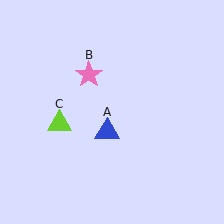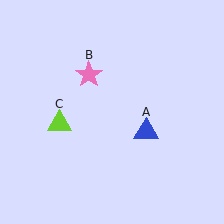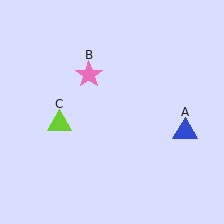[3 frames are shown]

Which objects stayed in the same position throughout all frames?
Pink star (object B) and lime triangle (object C) remained stationary.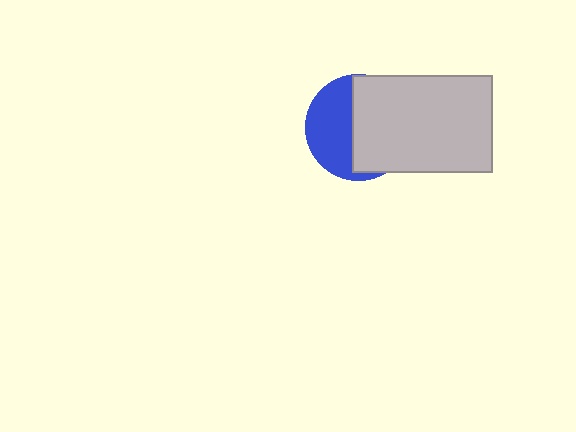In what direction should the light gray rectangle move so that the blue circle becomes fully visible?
The light gray rectangle should move right. That is the shortest direction to clear the overlap and leave the blue circle fully visible.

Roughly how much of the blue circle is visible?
A small part of it is visible (roughly 44%).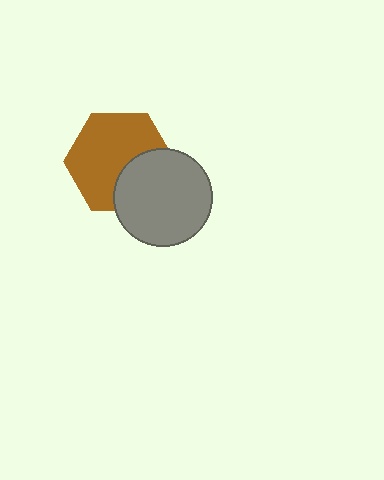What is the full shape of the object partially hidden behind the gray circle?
The partially hidden object is a brown hexagon.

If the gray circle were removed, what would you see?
You would see the complete brown hexagon.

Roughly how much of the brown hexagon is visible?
Most of it is visible (roughly 68%).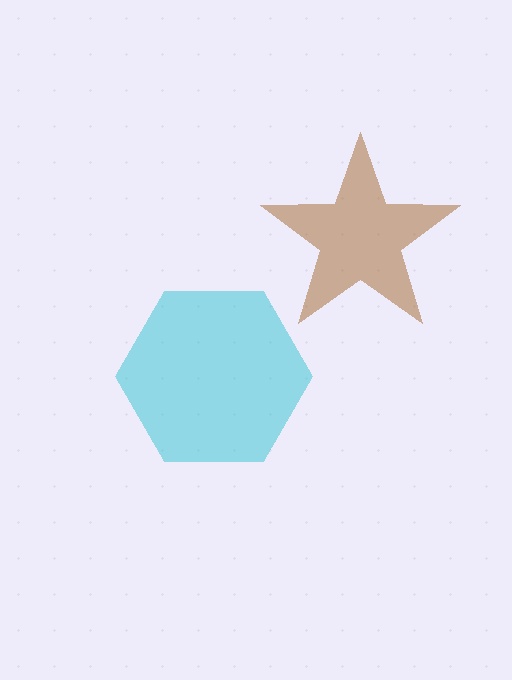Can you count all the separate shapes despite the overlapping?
Yes, there are 2 separate shapes.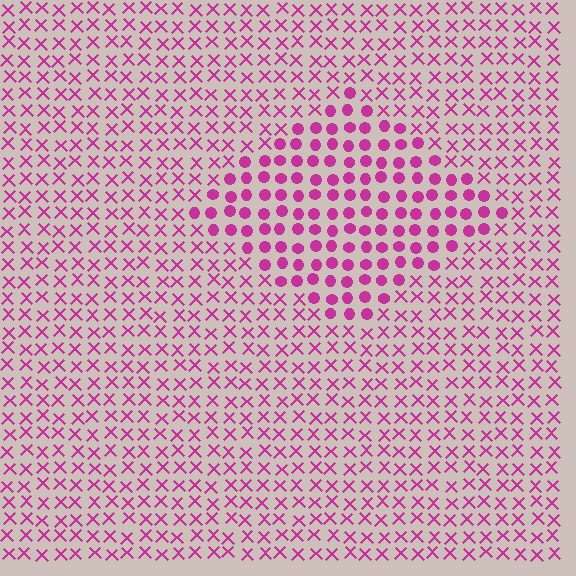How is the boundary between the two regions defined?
The boundary is defined by a change in element shape: circles inside vs. X marks outside. All elements share the same color and spacing.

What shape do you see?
I see a diamond.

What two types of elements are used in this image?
The image uses circles inside the diamond region and X marks outside it.